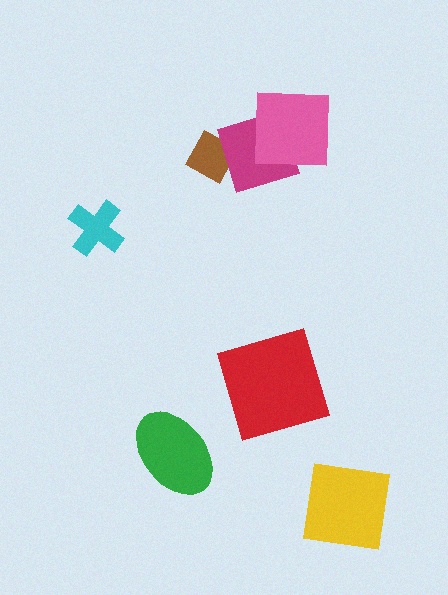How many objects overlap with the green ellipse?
0 objects overlap with the green ellipse.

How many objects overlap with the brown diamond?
1 object overlaps with the brown diamond.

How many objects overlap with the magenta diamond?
2 objects overlap with the magenta diamond.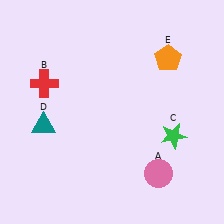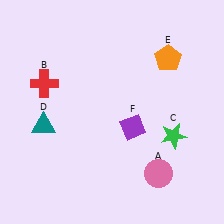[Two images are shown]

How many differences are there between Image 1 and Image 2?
There is 1 difference between the two images.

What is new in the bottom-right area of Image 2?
A purple diamond (F) was added in the bottom-right area of Image 2.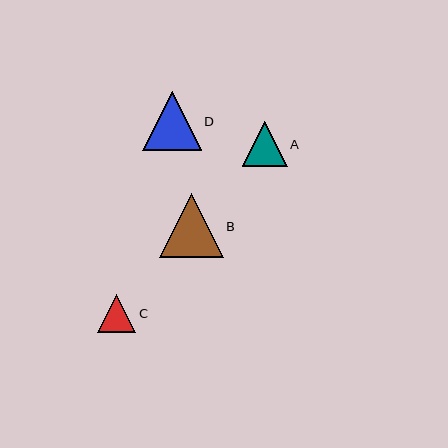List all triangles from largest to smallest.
From largest to smallest: B, D, A, C.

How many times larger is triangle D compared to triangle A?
Triangle D is approximately 1.3 times the size of triangle A.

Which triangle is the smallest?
Triangle C is the smallest with a size of approximately 38 pixels.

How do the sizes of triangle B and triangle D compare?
Triangle B and triangle D are approximately the same size.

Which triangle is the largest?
Triangle B is the largest with a size of approximately 63 pixels.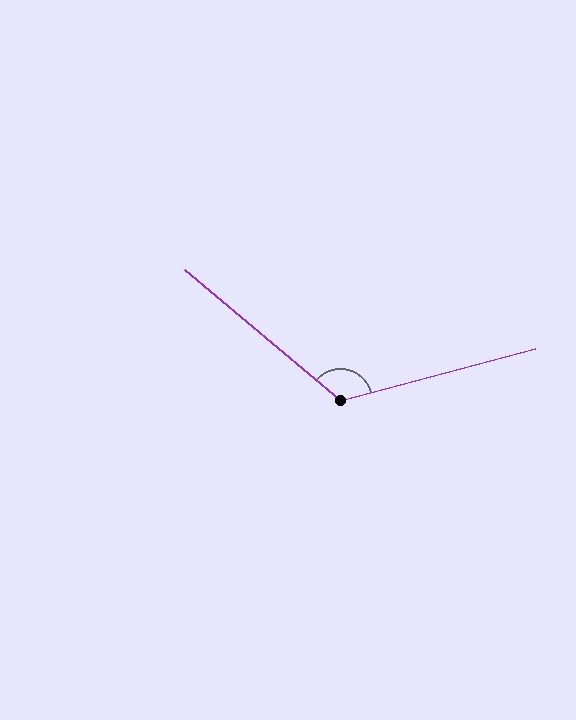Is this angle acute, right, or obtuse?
It is obtuse.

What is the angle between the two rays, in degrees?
Approximately 125 degrees.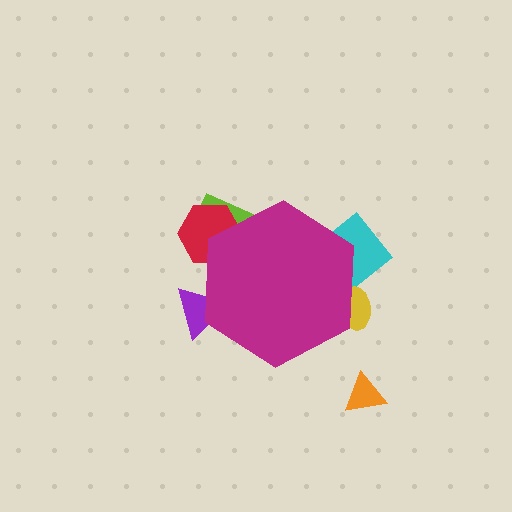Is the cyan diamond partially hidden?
Yes, the cyan diamond is partially hidden behind the magenta hexagon.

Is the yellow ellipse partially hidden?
Yes, the yellow ellipse is partially hidden behind the magenta hexagon.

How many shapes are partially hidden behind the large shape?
5 shapes are partially hidden.